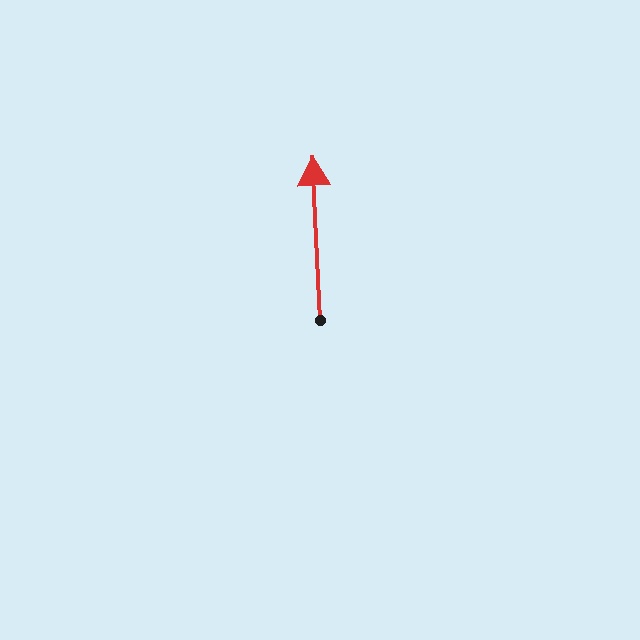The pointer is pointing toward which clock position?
Roughly 12 o'clock.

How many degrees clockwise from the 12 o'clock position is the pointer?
Approximately 357 degrees.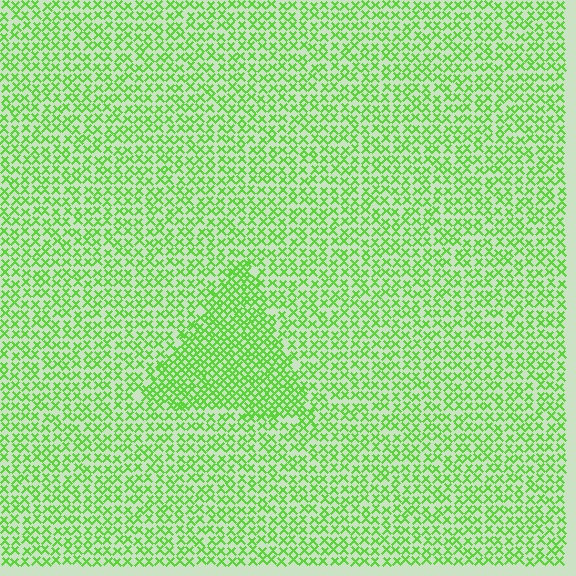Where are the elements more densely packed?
The elements are more densely packed inside the triangle boundary.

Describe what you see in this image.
The image contains small lime elements arranged at two different densities. A triangle-shaped region is visible where the elements are more densely packed than the surrounding area.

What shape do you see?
I see a triangle.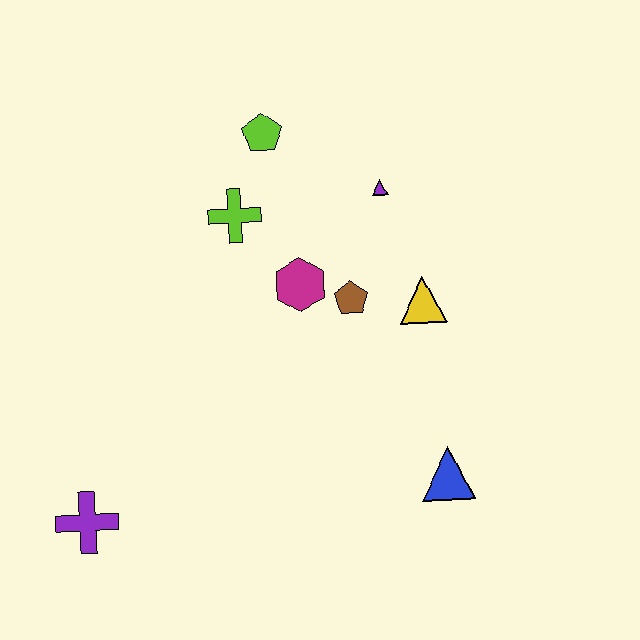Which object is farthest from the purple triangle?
The purple cross is farthest from the purple triangle.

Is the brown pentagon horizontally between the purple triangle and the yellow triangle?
No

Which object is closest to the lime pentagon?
The lime cross is closest to the lime pentagon.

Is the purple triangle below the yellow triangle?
No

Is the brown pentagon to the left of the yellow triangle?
Yes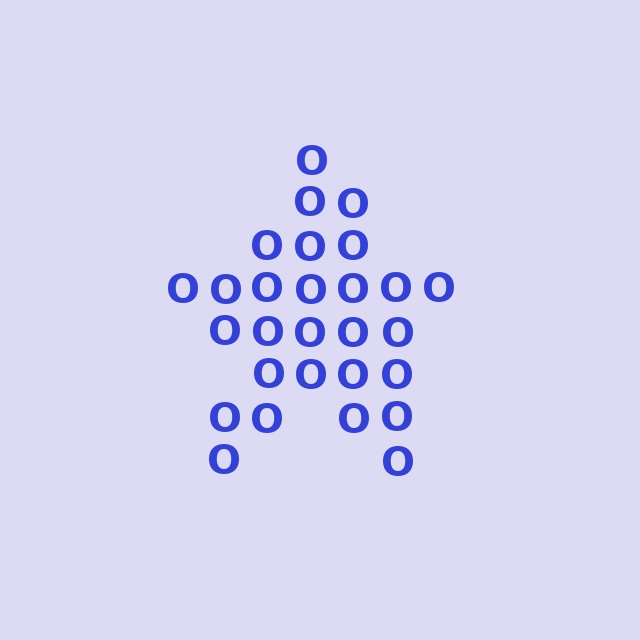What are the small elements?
The small elements are letter O's.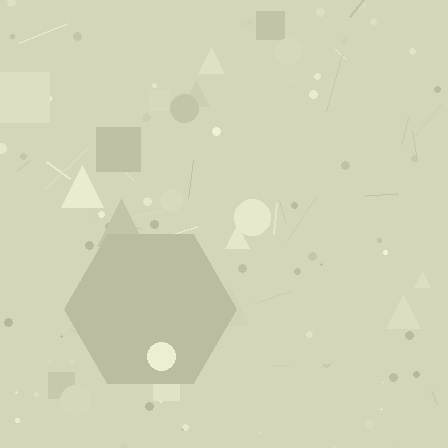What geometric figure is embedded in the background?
A hexagon is embedded in the background.